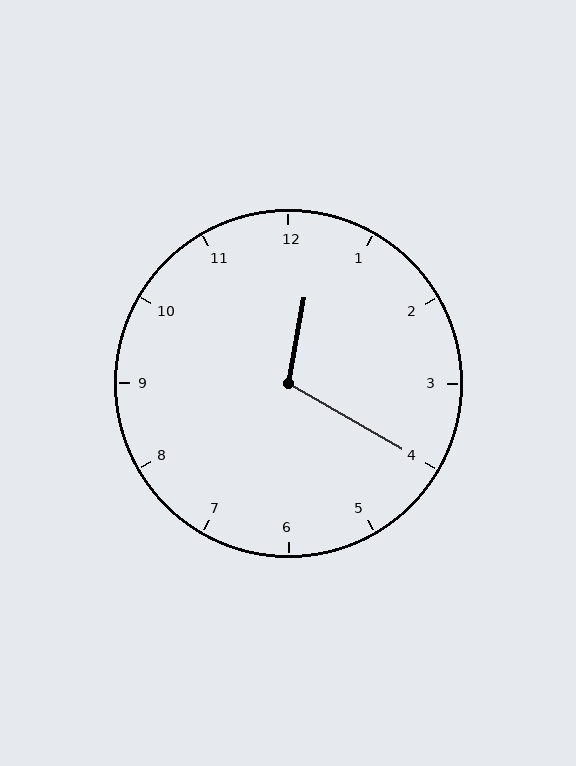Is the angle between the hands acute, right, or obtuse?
It is obtuse.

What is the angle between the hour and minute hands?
Approximately 110 degrees.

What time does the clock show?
12:20.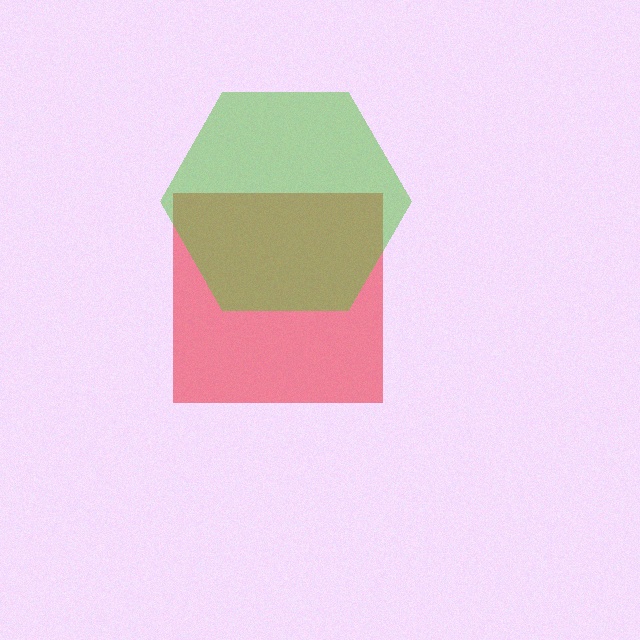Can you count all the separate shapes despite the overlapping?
Yes, there are 2 separate shapes.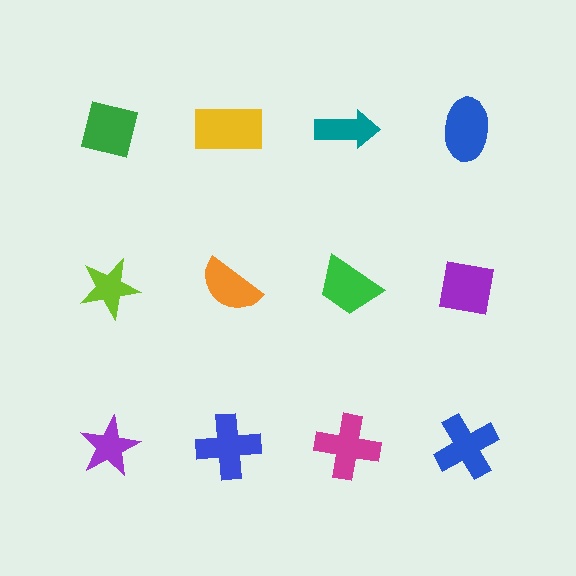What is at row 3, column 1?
A purple star.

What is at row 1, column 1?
A green square.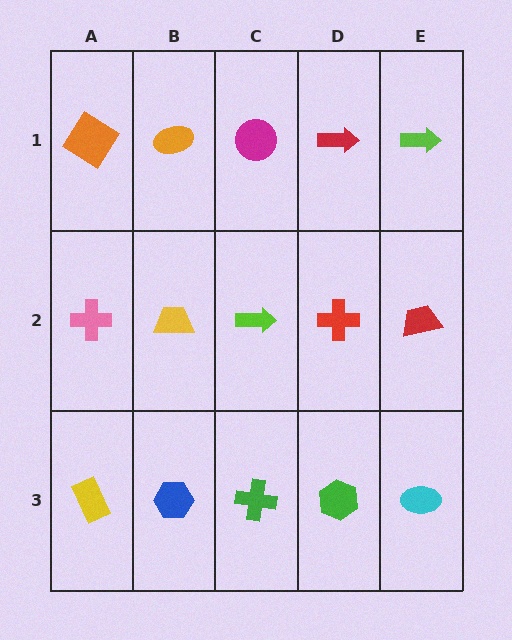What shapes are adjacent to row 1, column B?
A yellow trapezoid (row 2, column B), an orange diamond (row 1, column A), a magenta circle (row 1, column C).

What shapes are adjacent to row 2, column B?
An orange ellipse (row 1, column B), a blue hexagon (row 3, column B), a pink cross (row 2, column A), a lime arrow (row 2, column C).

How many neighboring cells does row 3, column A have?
2.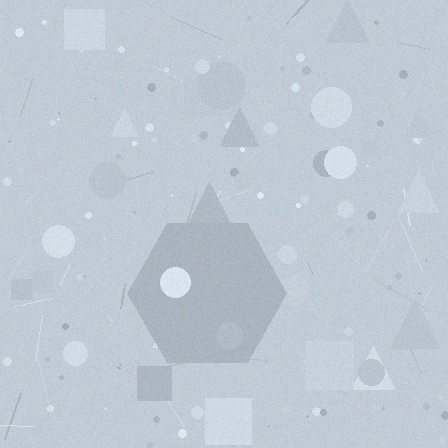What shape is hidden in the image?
A hexagon is hidden in the image.